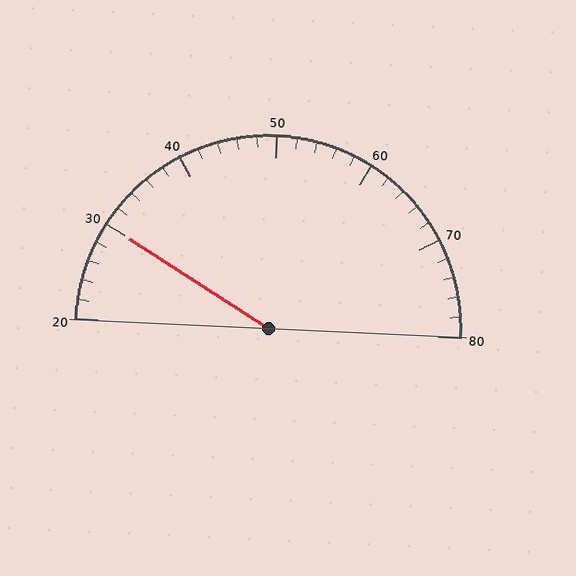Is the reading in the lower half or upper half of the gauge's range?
The reading is in the lower half of the range (20 to 80).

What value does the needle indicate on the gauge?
The needle indicates approximately 30.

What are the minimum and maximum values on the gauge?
The gauge ranges from 20 to 80.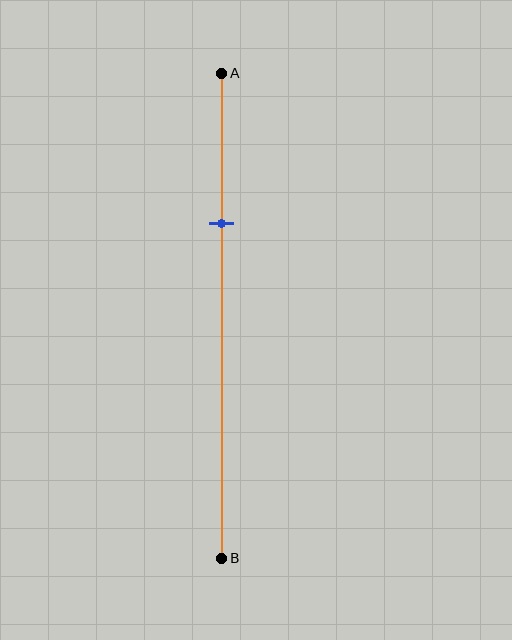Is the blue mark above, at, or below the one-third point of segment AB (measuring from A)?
The blue mark is approximately at the one-third point of segment AB.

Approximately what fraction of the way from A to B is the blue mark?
The blue mark is approximately 30% of the way from A to B.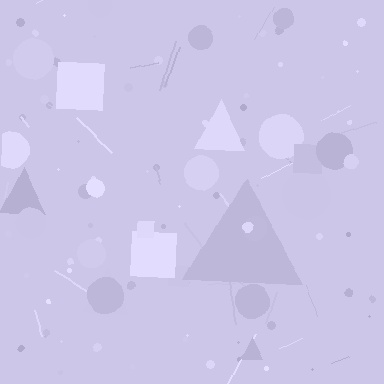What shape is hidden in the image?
A triangle is hidden in the image.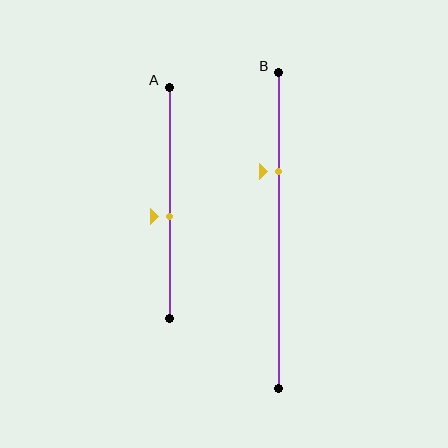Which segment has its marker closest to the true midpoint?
Segment A has its marker closest to the true midpoint.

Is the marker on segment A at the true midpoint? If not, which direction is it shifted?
No, the marker on segment A is shifted downward by about 6% of the segment length.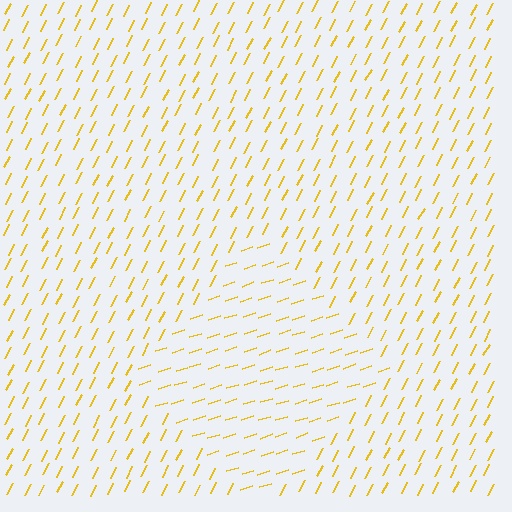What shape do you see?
I see a diamond.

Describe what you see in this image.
The image is filled with small yellow line segments. A diamond region in the image has lines oriented differently from the surrounding lines, creating a visible texture boundary.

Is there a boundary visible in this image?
Yes, there is a texture boundary formed by a change in line orientation.